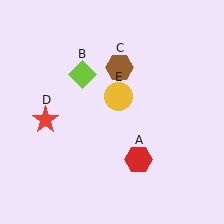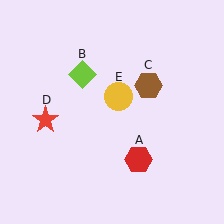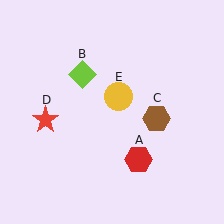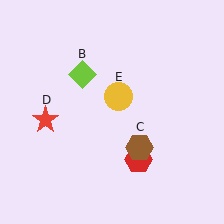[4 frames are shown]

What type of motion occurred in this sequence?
The brown hexagon (object C) rotated clockwise around the center of the scene.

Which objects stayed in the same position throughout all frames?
Red hexagon (object A) and lime diamond (object B) and red star (object D) and yellow circle (object E) remained stationary.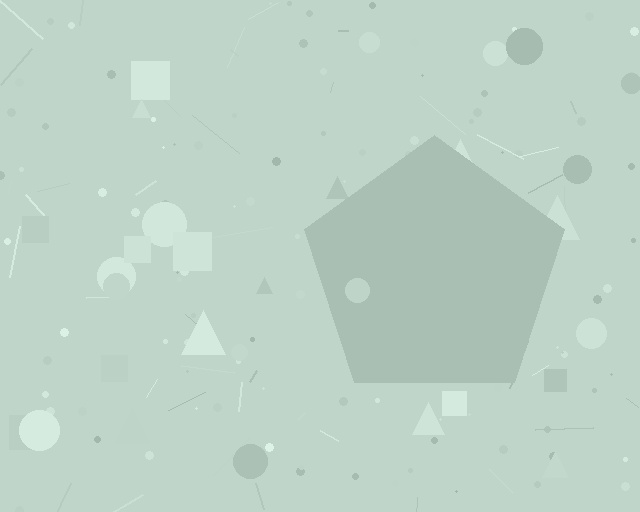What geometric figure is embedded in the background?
A pentagon is embedded in the background.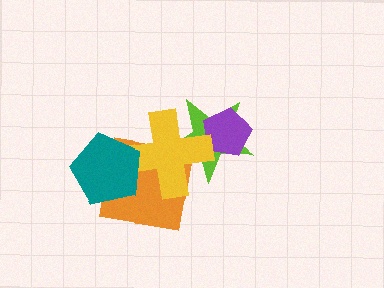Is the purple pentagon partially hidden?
Yes, it is partially covered by another shape.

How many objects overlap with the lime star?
2 objects overlap with the lime star.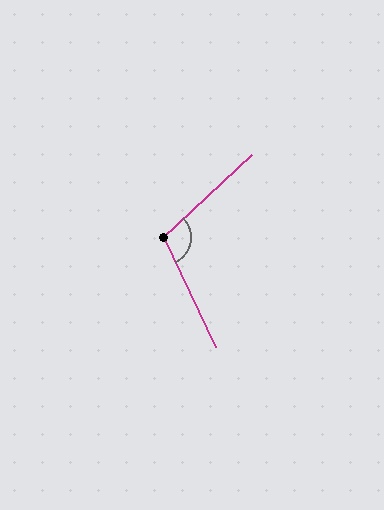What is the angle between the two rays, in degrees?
Approximately 108 degrees.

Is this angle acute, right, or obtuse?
It is obtuse.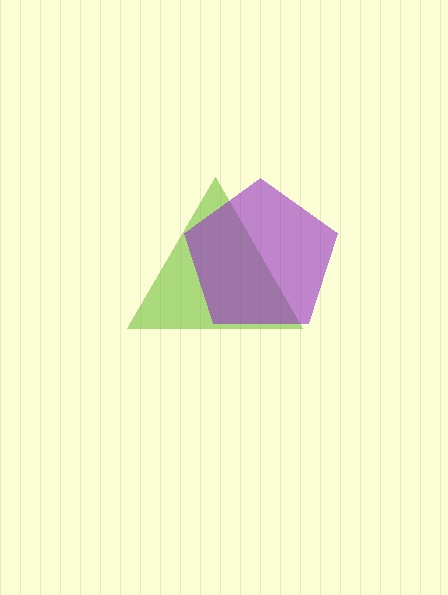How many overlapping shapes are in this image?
There are 2 overlapping shapes in the image.